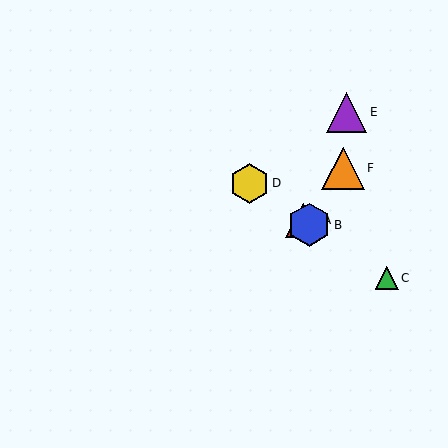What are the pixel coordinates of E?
Object E is at (347, 112).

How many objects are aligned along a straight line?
4 objects (A, B, C, D) are aligned along a straight line.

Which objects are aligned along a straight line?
Objects A, B, C, D are aligned along a straight line.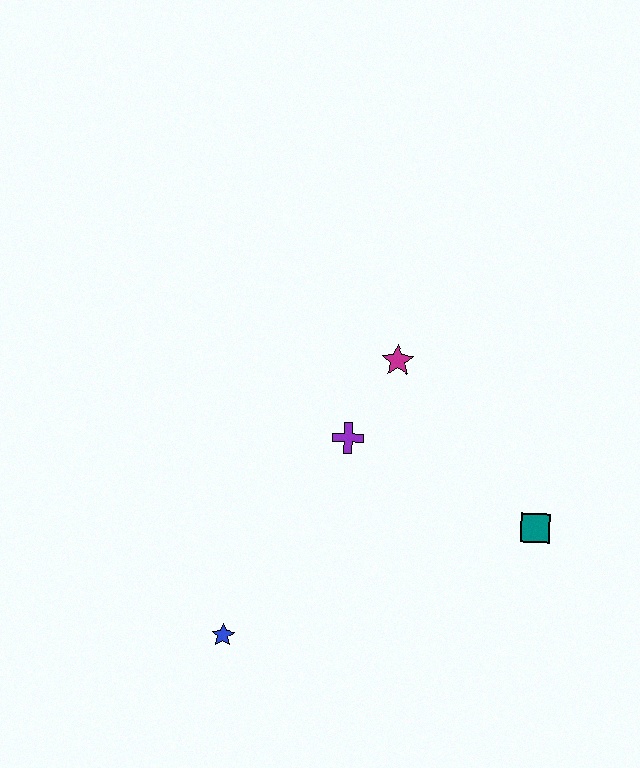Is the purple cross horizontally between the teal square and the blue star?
Yes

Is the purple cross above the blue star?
Yes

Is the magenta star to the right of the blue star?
Yes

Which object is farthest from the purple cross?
The blue star is farthest from the purple cross.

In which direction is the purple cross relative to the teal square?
The purple cross is to the left of the teal square.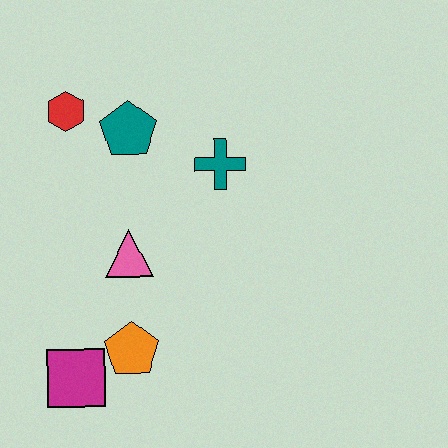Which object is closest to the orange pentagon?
The magenta square is closest to the orange pentagon.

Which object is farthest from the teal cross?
The magenta square is farthest from the teal cross.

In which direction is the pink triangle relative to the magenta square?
The pink triangle is above the magenta square.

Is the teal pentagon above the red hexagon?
No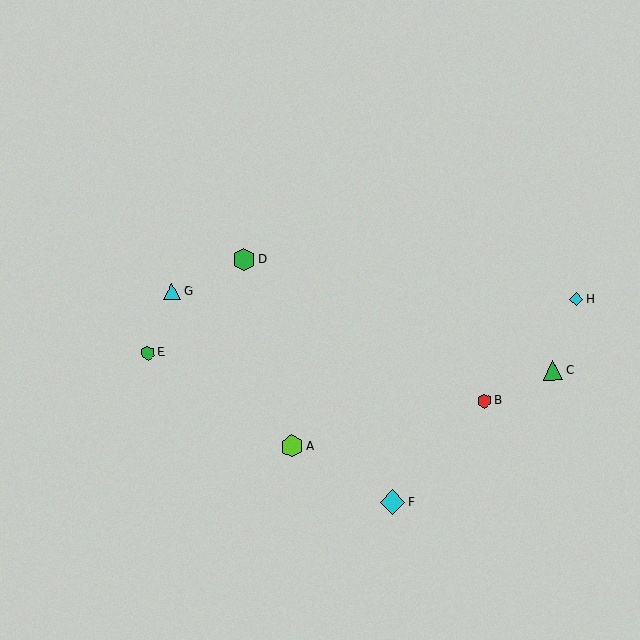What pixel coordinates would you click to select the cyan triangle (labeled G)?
Click at (172, 292) to select the cyan triangle G.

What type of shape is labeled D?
Shape D is a green hexagon.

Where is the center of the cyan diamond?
The center of the cyan diamond is at (392, 502).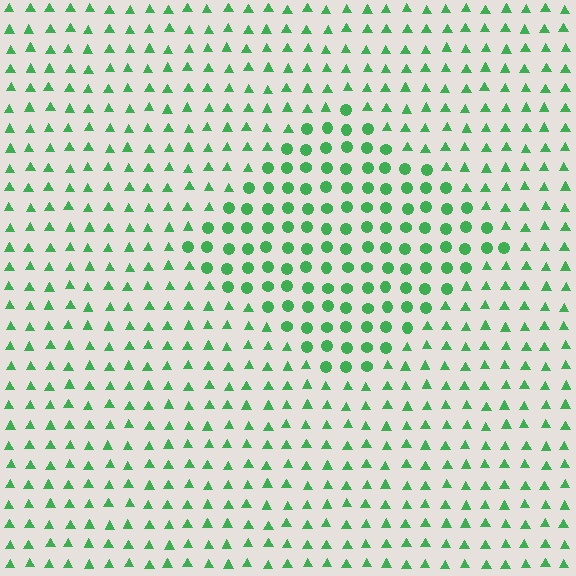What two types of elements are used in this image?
The image uses circles inside the diamond region and triangles outside it.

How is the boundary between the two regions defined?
The boundary is defined by a change in element shape: circles inside vs. triangles outside. All elements share the same color and spacing.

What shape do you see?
I see a diamond.